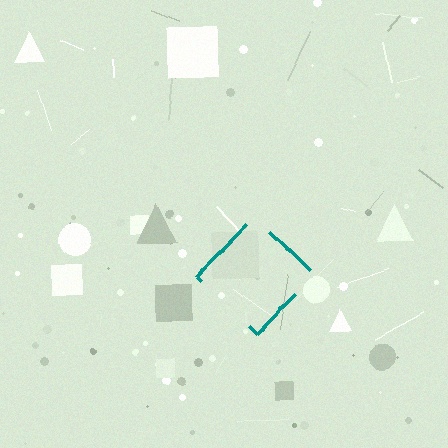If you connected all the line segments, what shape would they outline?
They would outline a diamond.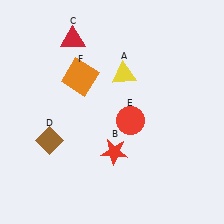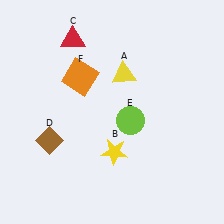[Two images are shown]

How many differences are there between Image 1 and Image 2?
There are 2 differences between the two images.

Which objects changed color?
B changed from red to yellow. E changed from red to lime.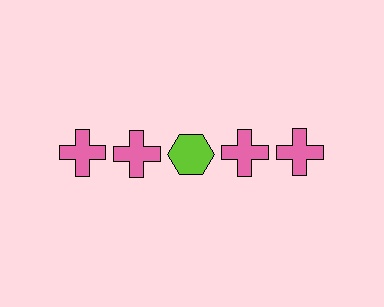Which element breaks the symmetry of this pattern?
The lime hexagon in the top row, center column breaks the symmetry. All other shapes are pink crosses.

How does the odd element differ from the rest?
It differs in both color (lime instead of pink) and shape (hexagon instead of cross).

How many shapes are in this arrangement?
There are 5 shapes arranged in a grid pattern.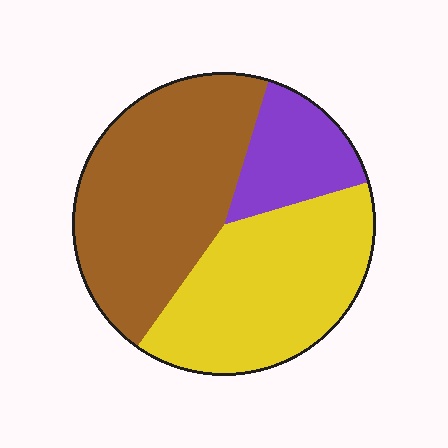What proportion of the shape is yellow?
Yellow takes up about two fifths (2/5) of the shape.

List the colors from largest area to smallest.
From largest to smallest: brown, yellow, purple.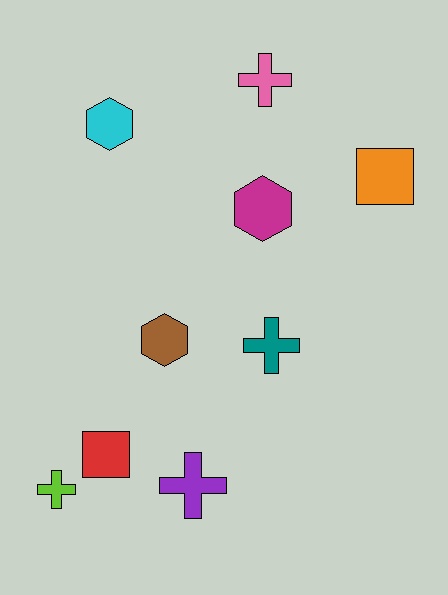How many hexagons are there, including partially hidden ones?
There are 3 hexagons.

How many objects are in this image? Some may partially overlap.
There are 9 objects.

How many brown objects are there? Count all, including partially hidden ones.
There is 1 brown object.